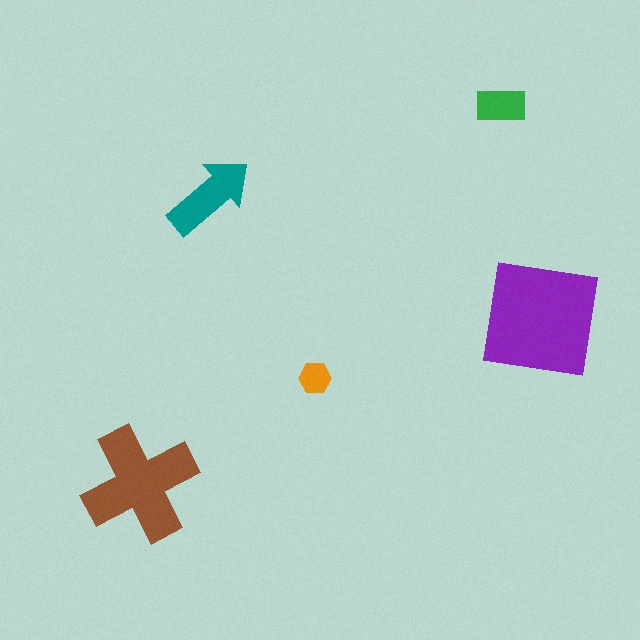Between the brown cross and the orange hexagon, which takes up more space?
The brown cross.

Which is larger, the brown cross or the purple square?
The purple square.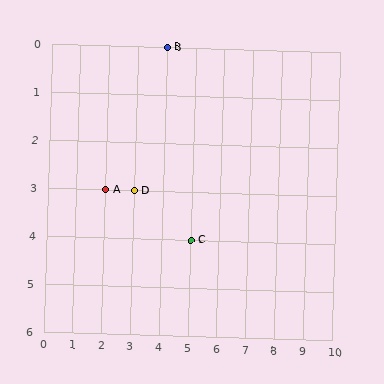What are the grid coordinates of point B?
Point B is at grid coordinates (4, 0).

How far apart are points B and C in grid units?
Points B and C are 1 column and 4 rows apart (about 4.1 grid units diagonally).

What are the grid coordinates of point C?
Point C is at grid coordinates (5, 4).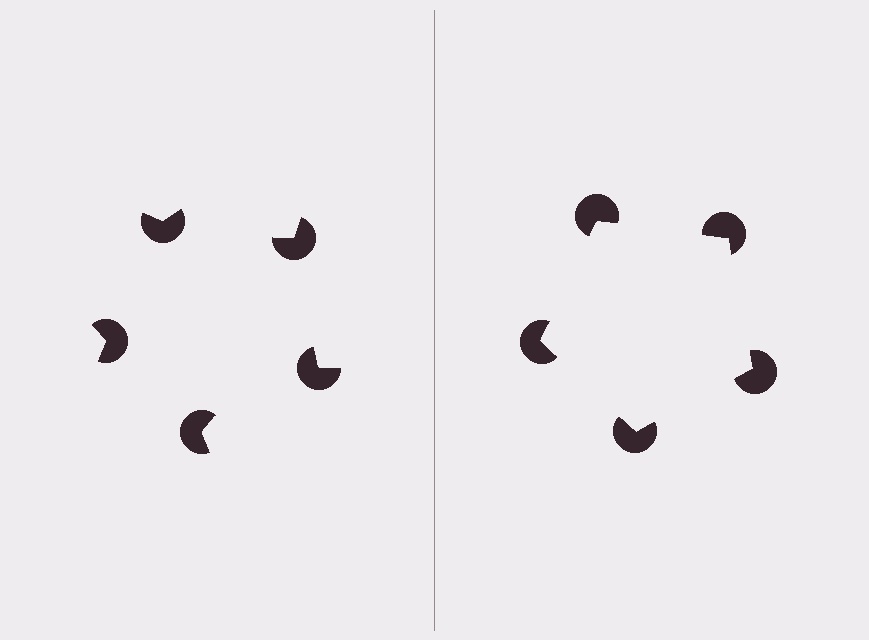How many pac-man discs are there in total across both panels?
10 — 5 on each side.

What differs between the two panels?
The pac-man discs are positioned identically on both sides; only the wedge orientations differ. On the right they align to a pentagon; on the left they are misaligned.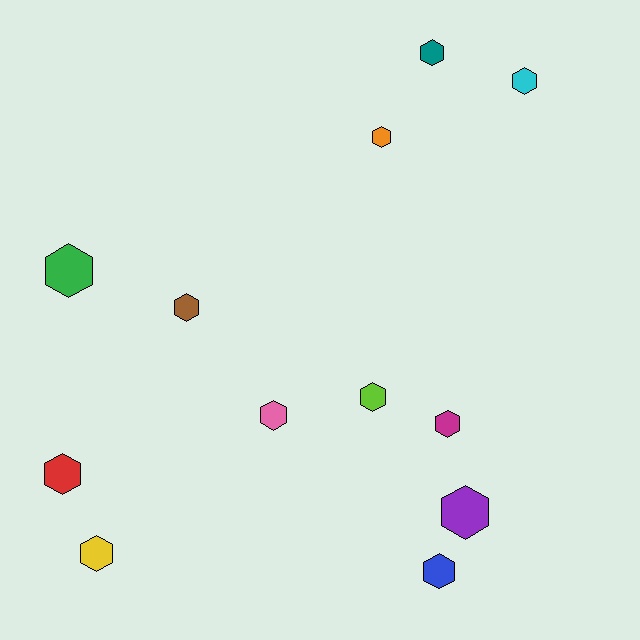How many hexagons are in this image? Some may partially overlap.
There are 12 hexagons.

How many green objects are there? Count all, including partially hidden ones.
There is 1 green object.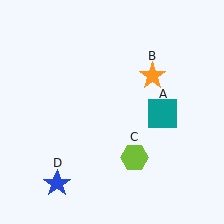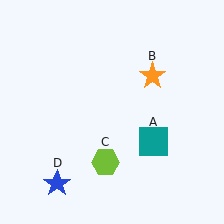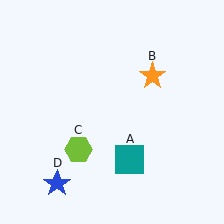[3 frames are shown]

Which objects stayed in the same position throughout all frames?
Orange star (object B) and blue star (object D) remained stationary.